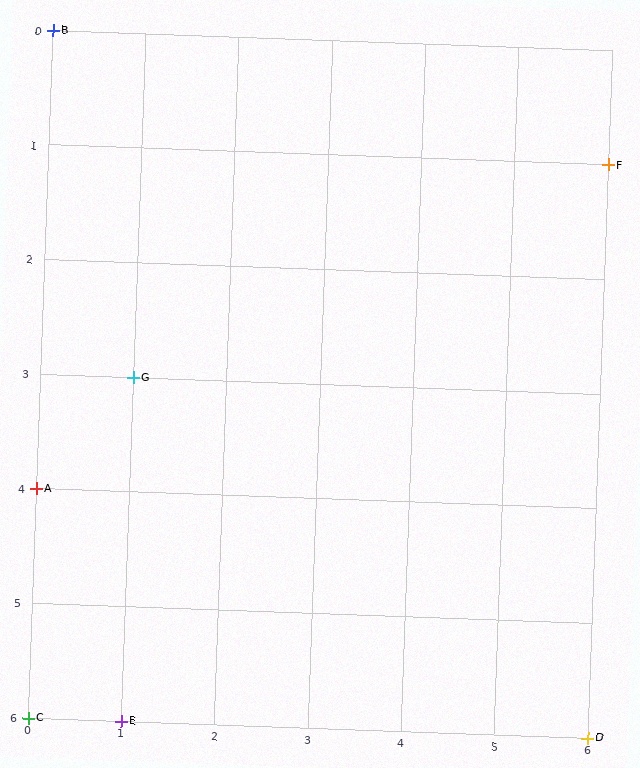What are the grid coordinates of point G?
Point G is at grid coordinates (1, 3).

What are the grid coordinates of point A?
Point A is at grid coordinates (0, 4).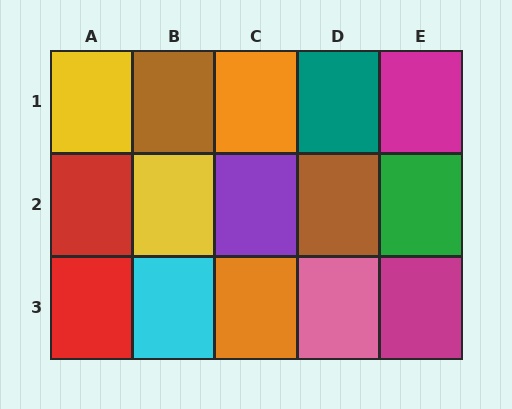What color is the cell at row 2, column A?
Red.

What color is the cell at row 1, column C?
Orange.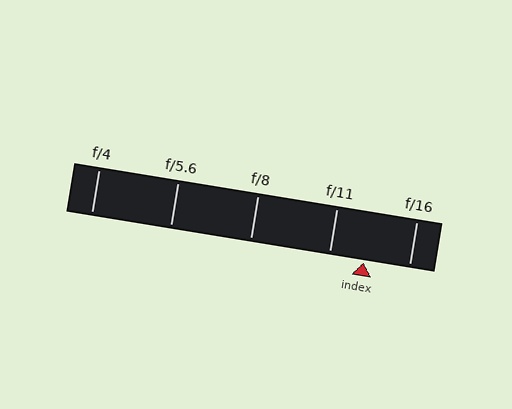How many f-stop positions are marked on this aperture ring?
There are 5 f-stop positions marked.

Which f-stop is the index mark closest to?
The index mark is closest to f/11.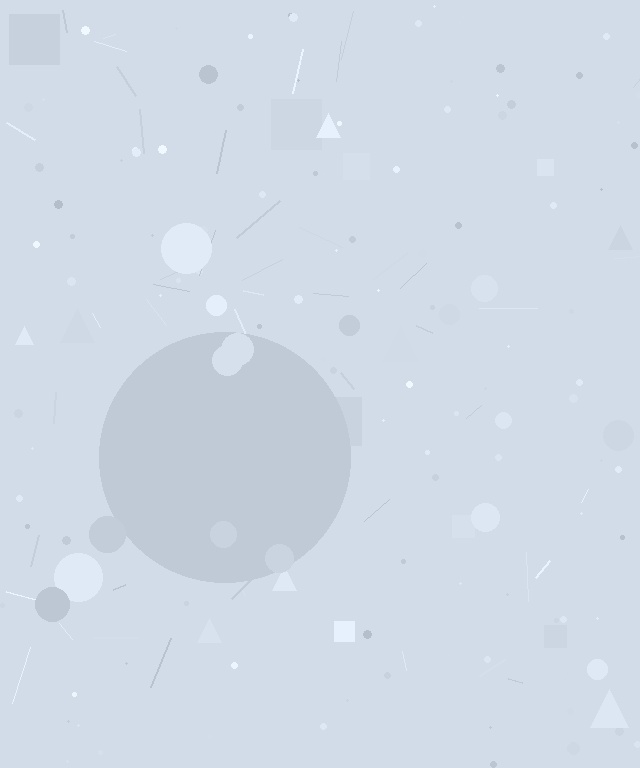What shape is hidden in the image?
A circle is hidden in the image.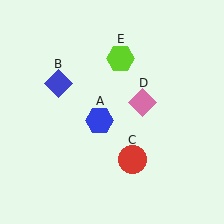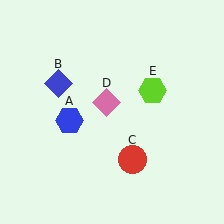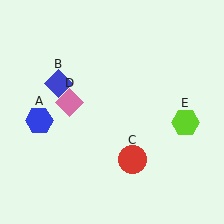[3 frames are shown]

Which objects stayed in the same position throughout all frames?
Blue diamond (object B) and red circle (object C) remained stationary.